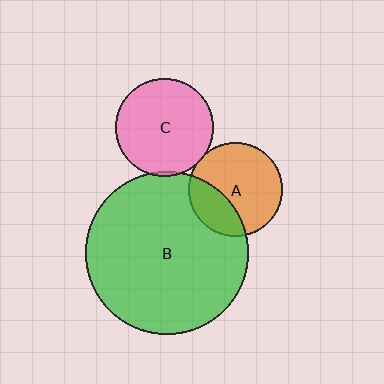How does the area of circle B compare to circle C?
Approximately 2.8 times.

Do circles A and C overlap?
Yes.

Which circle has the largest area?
Circle B (green).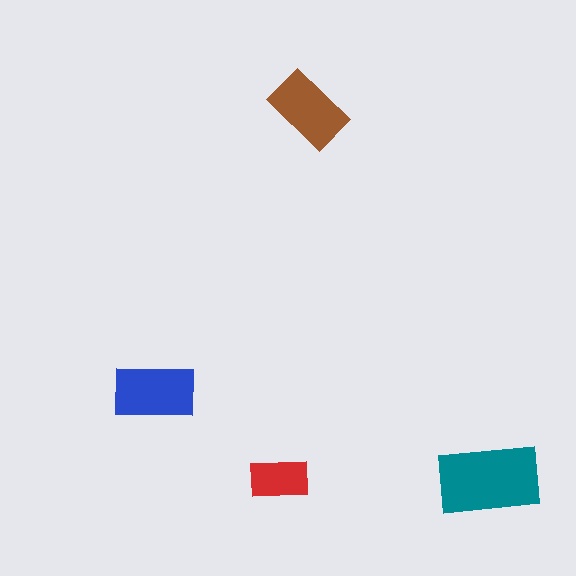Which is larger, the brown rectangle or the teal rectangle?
The teal one.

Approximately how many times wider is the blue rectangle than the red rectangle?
About 1.5 times wider.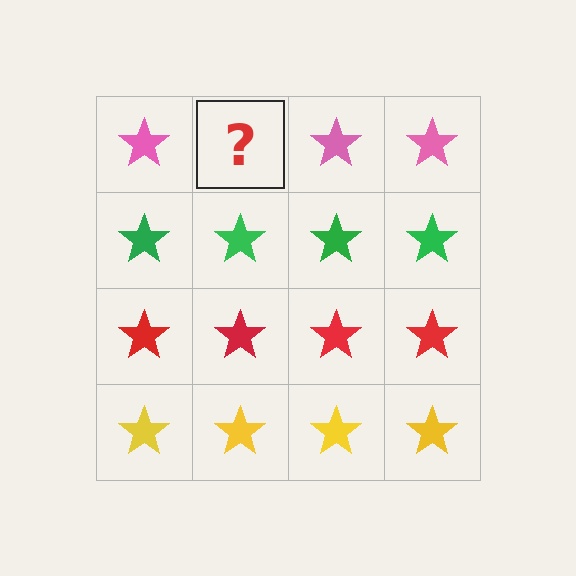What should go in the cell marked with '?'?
The missing cell should contain a pink star.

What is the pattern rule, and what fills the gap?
The rule is that each row has a consistent color. The gap should be filled with a pink star.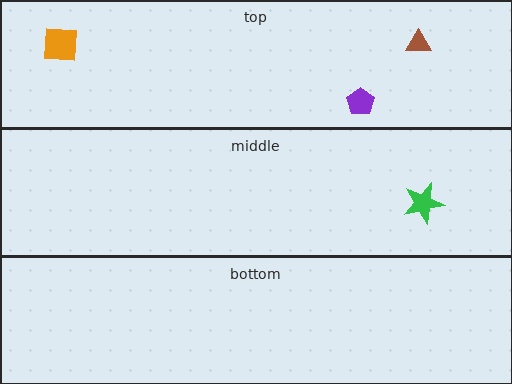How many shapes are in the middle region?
1.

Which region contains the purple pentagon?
The top region.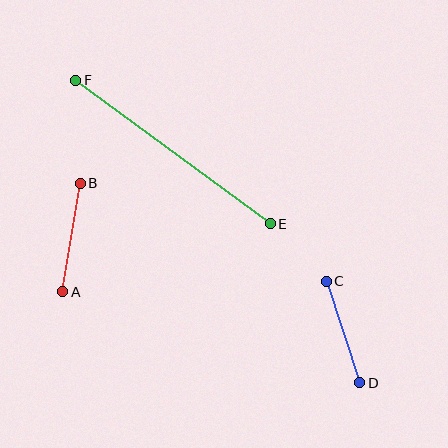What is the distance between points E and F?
The distance is approximately 242 pixels.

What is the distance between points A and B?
The distance is approximately 110 pixels.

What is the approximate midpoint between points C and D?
The midpoint is at approximately (343, 332) pixels.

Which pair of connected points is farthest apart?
Points E and F are farthest apart.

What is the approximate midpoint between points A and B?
The midpoint is at approximately (72, 238) pixels.